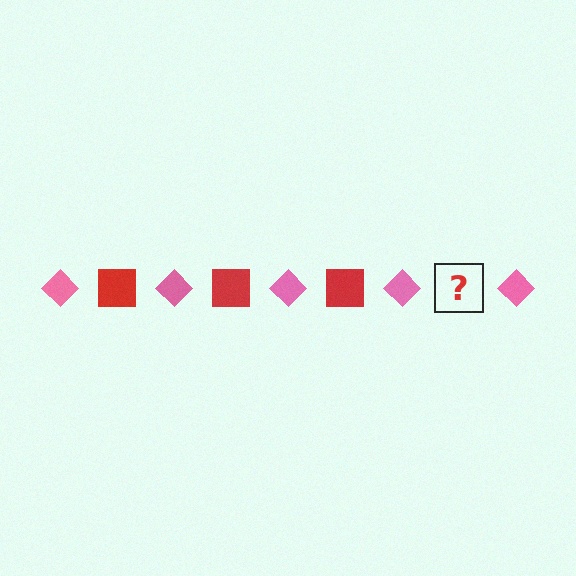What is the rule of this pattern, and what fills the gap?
The rule is that the pattern alternates between pink diamond and red square. The gap should be filled with a red square.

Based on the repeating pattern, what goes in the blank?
The blank should be a red square.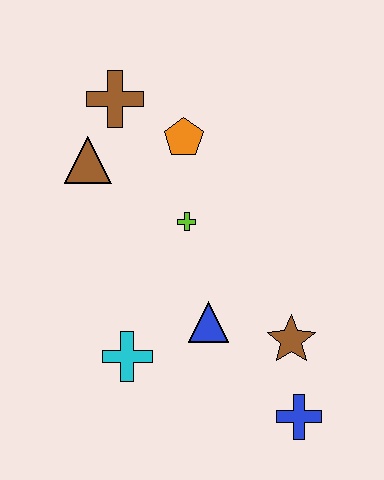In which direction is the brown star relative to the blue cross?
The brown star is above the blue cross.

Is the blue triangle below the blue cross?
No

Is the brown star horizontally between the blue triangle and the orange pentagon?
No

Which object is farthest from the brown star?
The brown cross is farthest from the brown star.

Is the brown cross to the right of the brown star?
No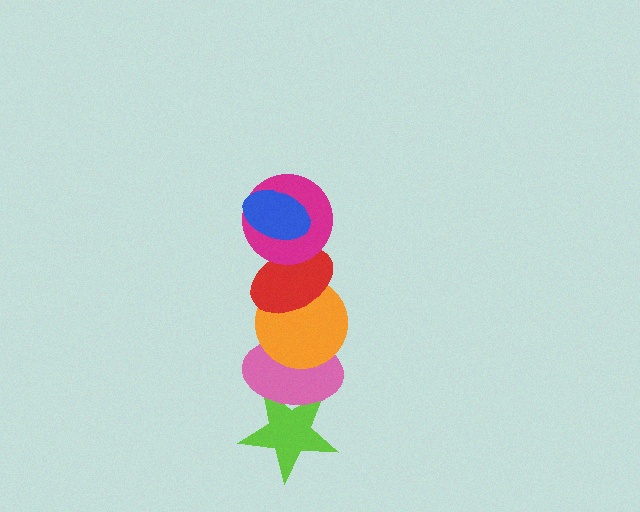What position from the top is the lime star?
The lime star is 6th from the top.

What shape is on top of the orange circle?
The red ellipse is on top of the orange circle.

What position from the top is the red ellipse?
The red ellipse is 3rd from the top.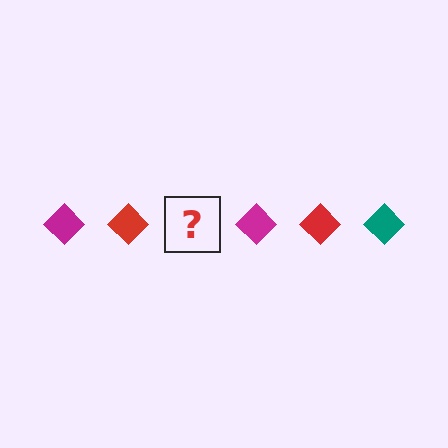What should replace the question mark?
The question mark should be replaced with a teal diamond.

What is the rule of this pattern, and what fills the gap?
The rule is that the pattern cycles through magenta, red, teal diamonds. The gap should be filled with a teal diamond.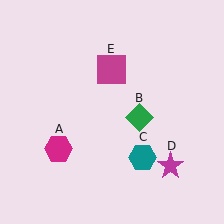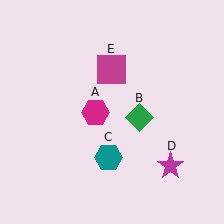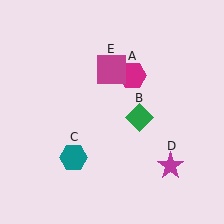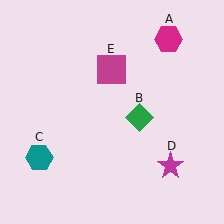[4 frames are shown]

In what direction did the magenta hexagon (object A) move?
The magenta hexagon (object A) moved up and to the right.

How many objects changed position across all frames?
2 objects changed position: magenta hexagon (object A), teal hexagon (object C).